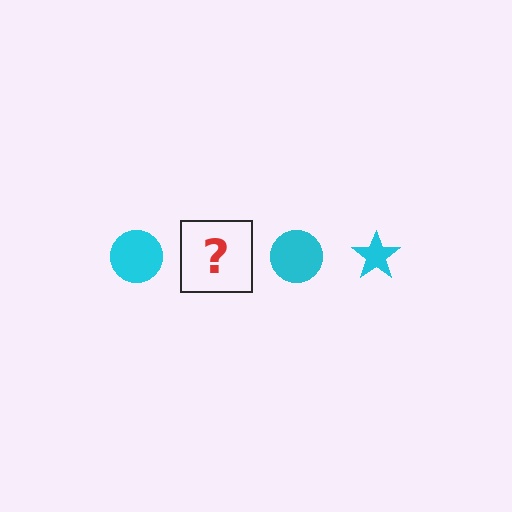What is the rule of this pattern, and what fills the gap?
The rule is that the pattern cycles through circle, star shapes in cyan. The gap should be filled with a cyan star.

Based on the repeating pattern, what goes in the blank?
The blank should be a cyan star.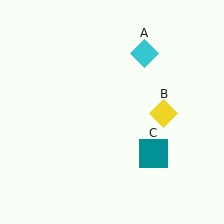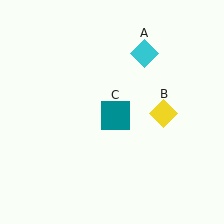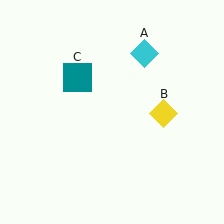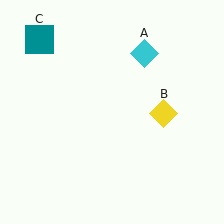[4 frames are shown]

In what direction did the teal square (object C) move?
The teal square (object C) moved up and to the left.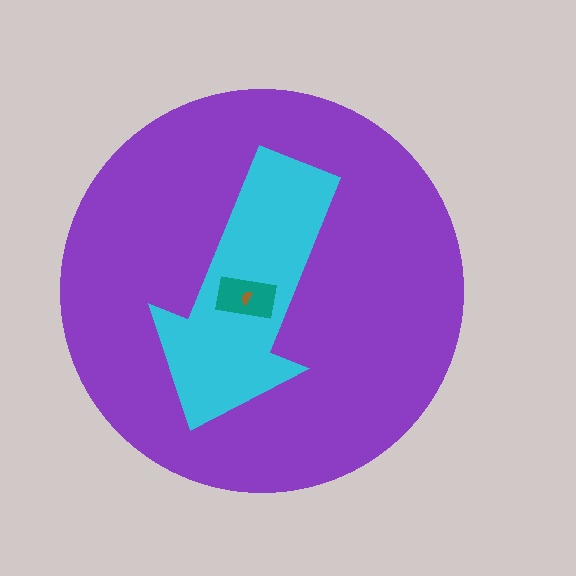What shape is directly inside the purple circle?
The cyan arrow.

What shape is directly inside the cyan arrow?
The teal rectangle.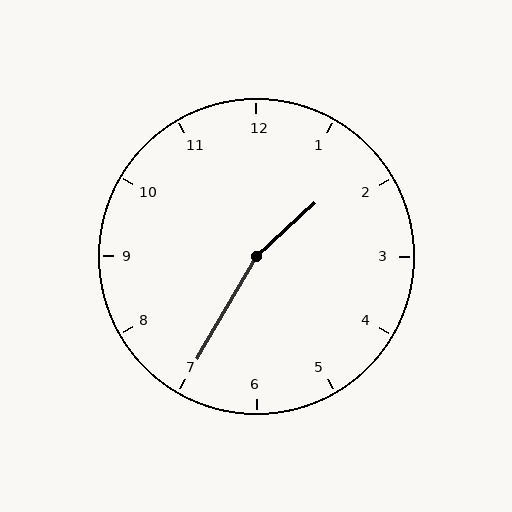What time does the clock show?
1:35.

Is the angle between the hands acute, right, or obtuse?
It is obtuse.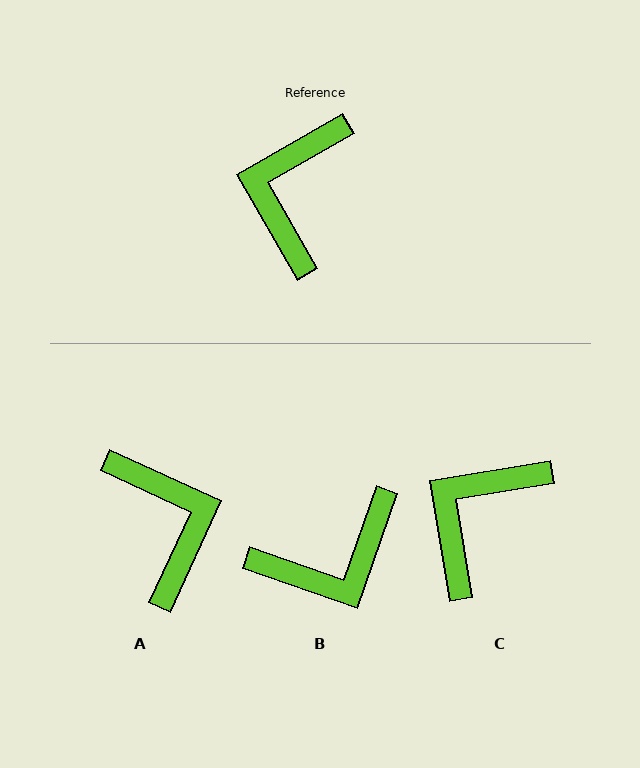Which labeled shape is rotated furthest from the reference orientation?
A, about 144 degrees away.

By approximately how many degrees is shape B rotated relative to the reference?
Approximately 131 degrees counter-clockwise.